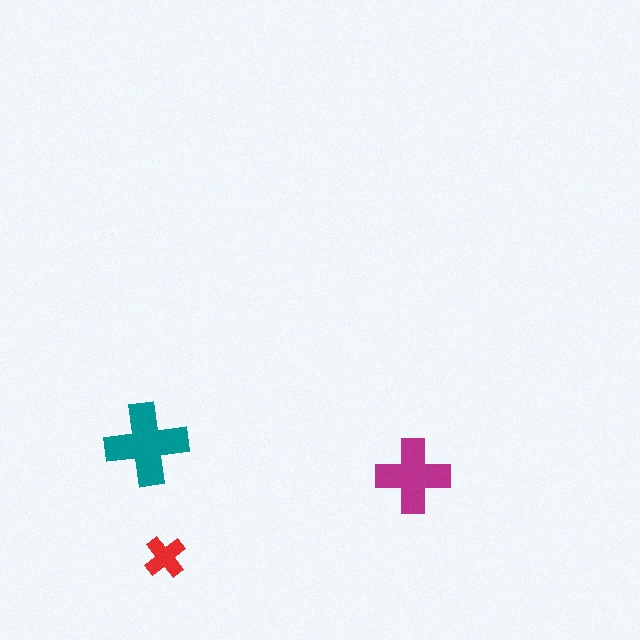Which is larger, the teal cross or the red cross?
The teal one.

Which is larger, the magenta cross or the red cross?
The magenta one.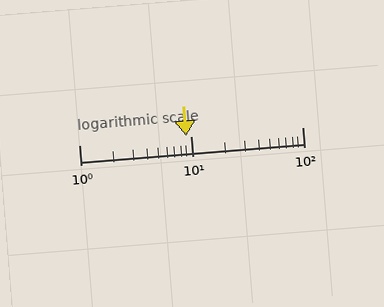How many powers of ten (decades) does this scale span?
The scale spans 2 decades, from 1 to 100.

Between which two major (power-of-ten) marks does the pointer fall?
The pointer is between 1 and 10.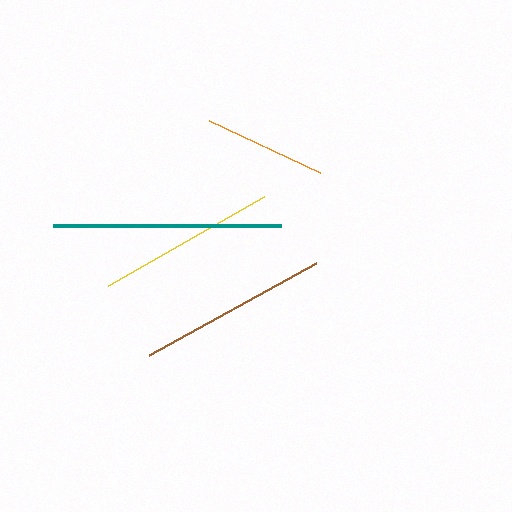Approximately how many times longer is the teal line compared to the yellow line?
The teal line is approximately 1.3 times the length of the yellow line.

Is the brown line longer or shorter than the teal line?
The teal line is longer than the brown line.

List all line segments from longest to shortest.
From longest to shortest: teal, brown, yellow, orange.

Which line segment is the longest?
The teal line is the longest at approximately 228 pixels.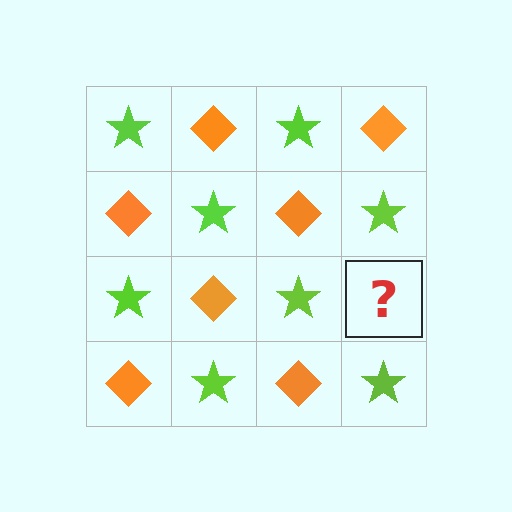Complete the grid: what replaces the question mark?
The question mark should be replaced with an orange diamond.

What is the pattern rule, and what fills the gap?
The rule is that it alternates lime star and orange diamond in a checkerboard pattern. The gap should be filled with an orange diamond.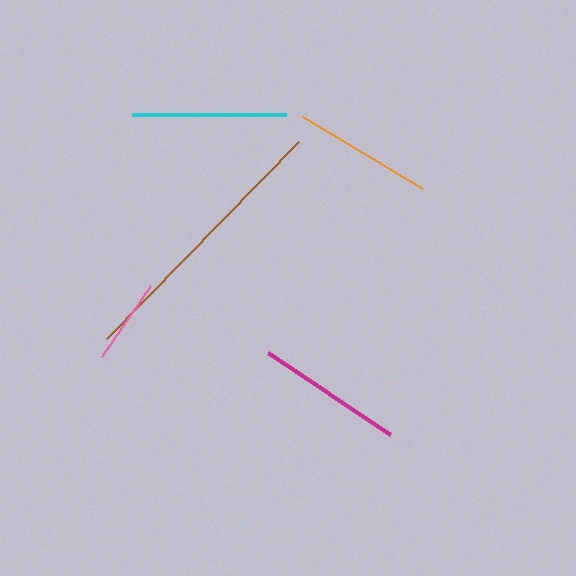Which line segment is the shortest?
The pink line is the shortest at approximately 86 pixels.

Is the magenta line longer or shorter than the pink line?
The magenta line is longer than the pink line.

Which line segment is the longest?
The brown line is the longest at approximately 275 pixels.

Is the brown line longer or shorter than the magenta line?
The brown line is longer than the magenta line.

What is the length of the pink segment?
The pink segment is approximately 86 pixels long.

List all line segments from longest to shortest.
From longest to shortest: brown, cyan, magenta, orange, pink.